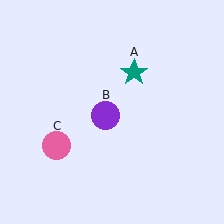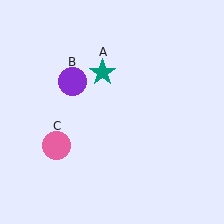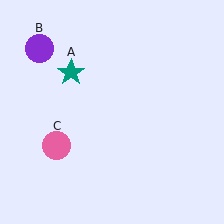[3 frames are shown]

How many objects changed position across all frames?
2 objects changed position: teal star (object A), purple circle (object B).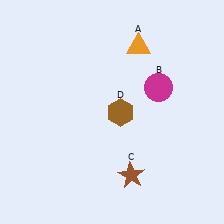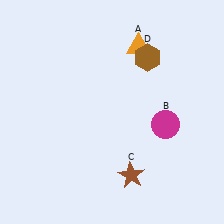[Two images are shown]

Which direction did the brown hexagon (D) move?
The brown hexagon (D) moved up.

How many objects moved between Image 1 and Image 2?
2 objects moved between the two images.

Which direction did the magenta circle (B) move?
The magenta circle (B) moved down.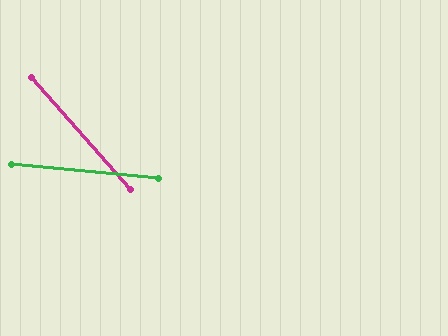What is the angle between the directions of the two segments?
Approximately 43 degrees.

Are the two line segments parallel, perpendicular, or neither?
Neither parallel nor perpendicular — they differ by about 43°.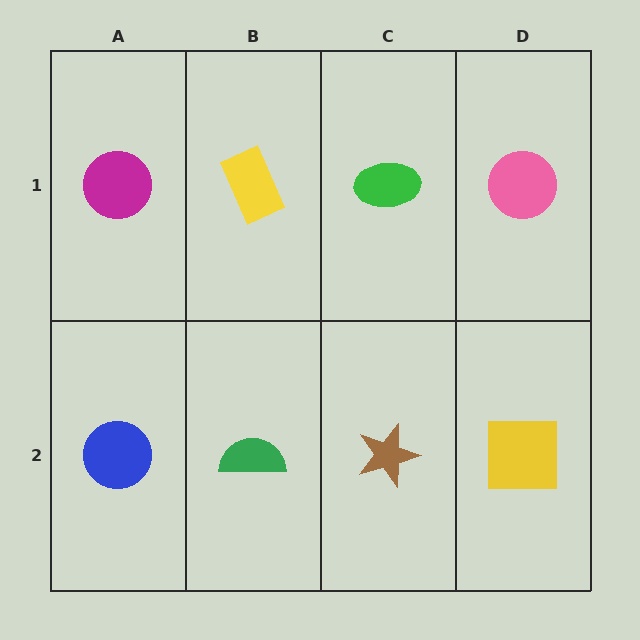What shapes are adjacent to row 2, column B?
A yellow rectangle (row 1, column B), a blue circle (row 2, column A), a brown star (row 2, column C).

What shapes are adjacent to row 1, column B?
A green semicircle (row 2, column B), a magenta circle (row 1, column A), a green ellipse (row 1, column C).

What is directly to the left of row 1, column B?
A magenta circle.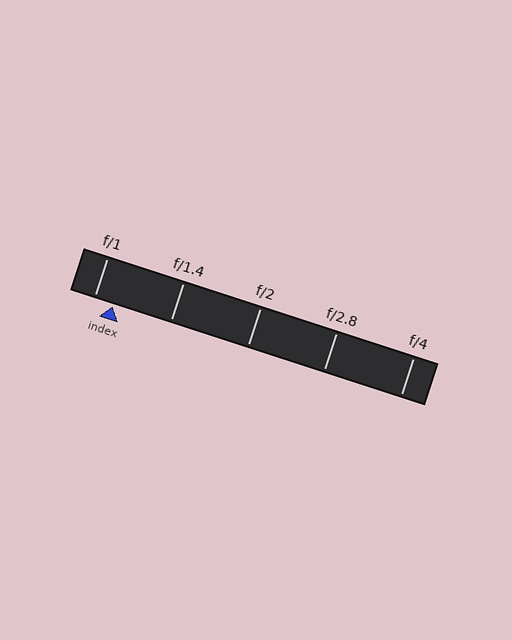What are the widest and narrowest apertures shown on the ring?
The widest aperture shown is f/1 and the narrowest is f/4.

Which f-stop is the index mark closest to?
The index mark is closest to f/1.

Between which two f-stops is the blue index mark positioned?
The index mark is between f/1 and f/1.4.